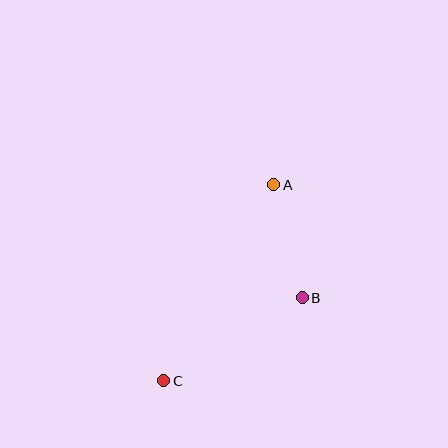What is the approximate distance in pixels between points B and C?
The distance between B and C is approximately 161 pixels.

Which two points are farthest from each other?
Points A and C are farthest from each other.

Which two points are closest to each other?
Points A and B are closest to each other.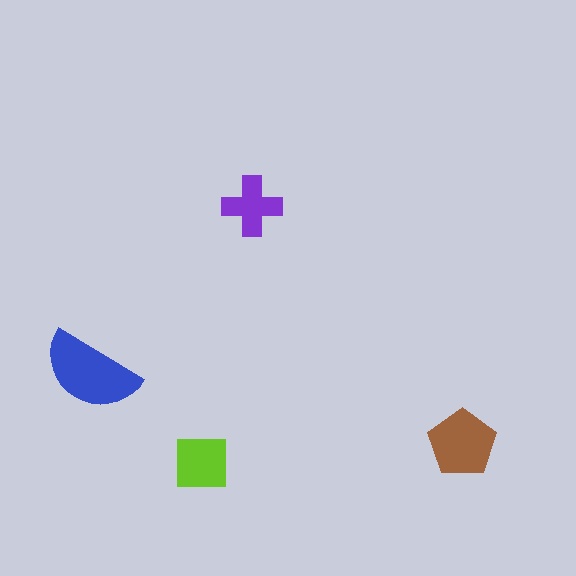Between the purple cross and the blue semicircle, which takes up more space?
The blue semicircle.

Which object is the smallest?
The purple cross.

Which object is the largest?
The blue semicircle.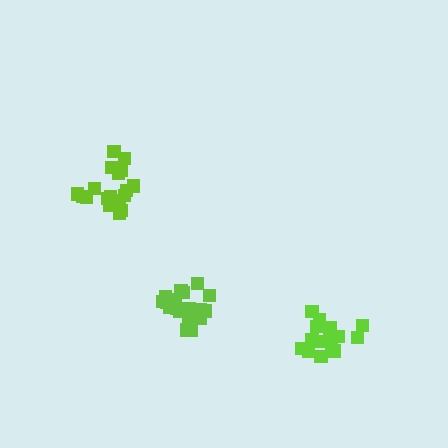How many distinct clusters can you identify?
There are 3 distinct clusters.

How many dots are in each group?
Group 1: 18 dots, Group 2: 18 dots, Group 3: 15 dots (51 total).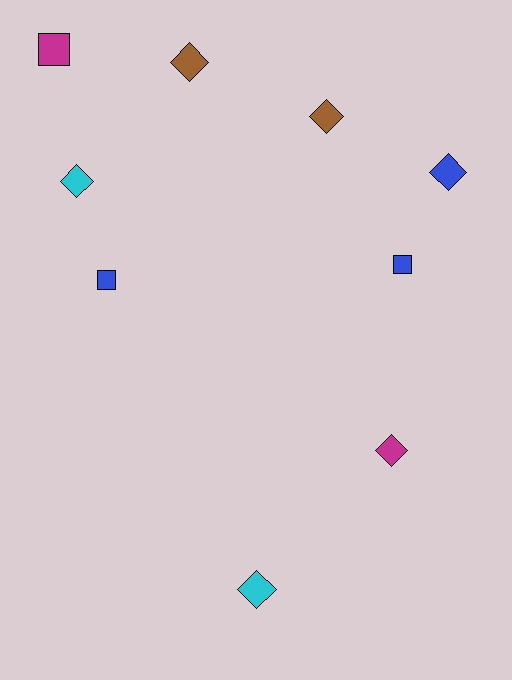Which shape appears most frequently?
Diamond, with 6 objects.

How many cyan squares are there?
There are no cyan squares.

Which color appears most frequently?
Blue, with 3 objects.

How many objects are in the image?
There are 9 objects.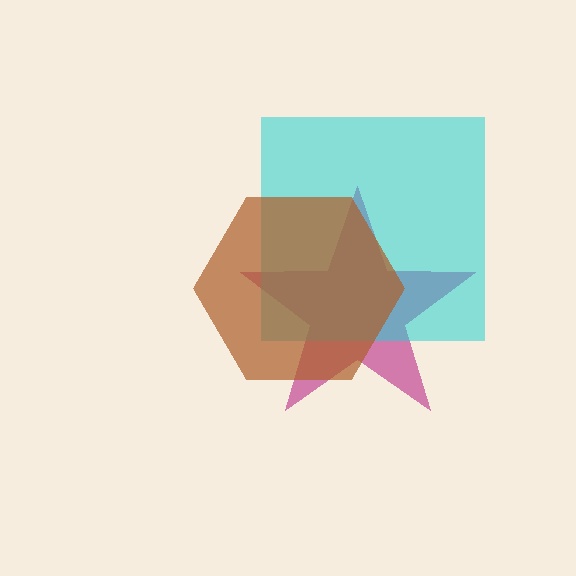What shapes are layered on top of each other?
The layered shapes are: a magenta star, a cyan square, a brown hexagon.